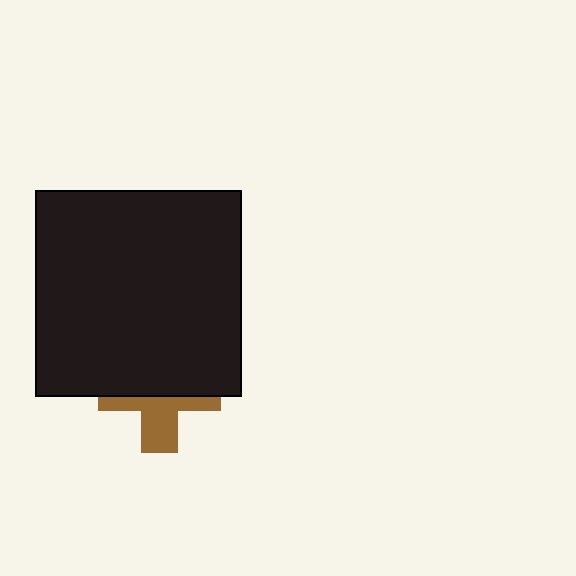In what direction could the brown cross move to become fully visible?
The brown cross could move down. That would shift it out from behind the black square entirely.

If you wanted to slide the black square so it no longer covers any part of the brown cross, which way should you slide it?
Slide it up — that is the most direct way to separate the two shapes.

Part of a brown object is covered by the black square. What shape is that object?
It is a cross.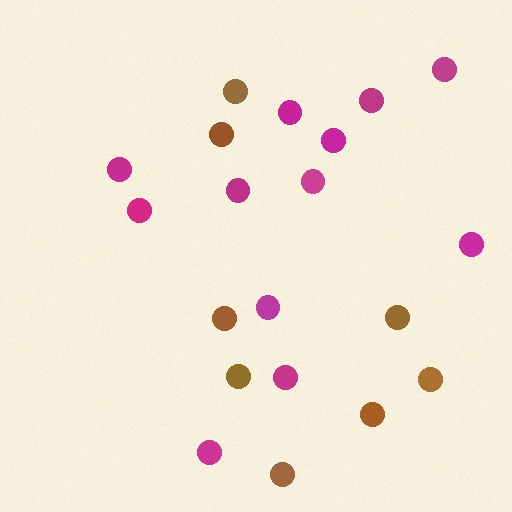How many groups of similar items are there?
There are 2 groups: one group of magenta circles (12) and one group of brown circles (8).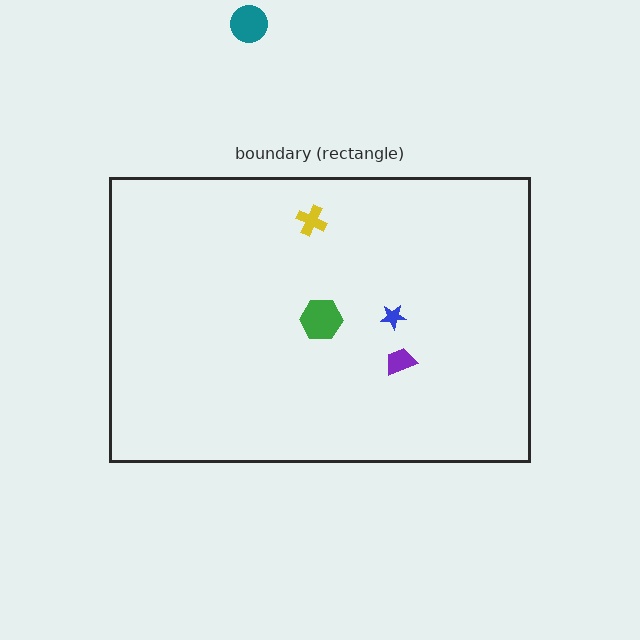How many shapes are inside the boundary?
4 inside, 1 outside.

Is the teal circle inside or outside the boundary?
Outside.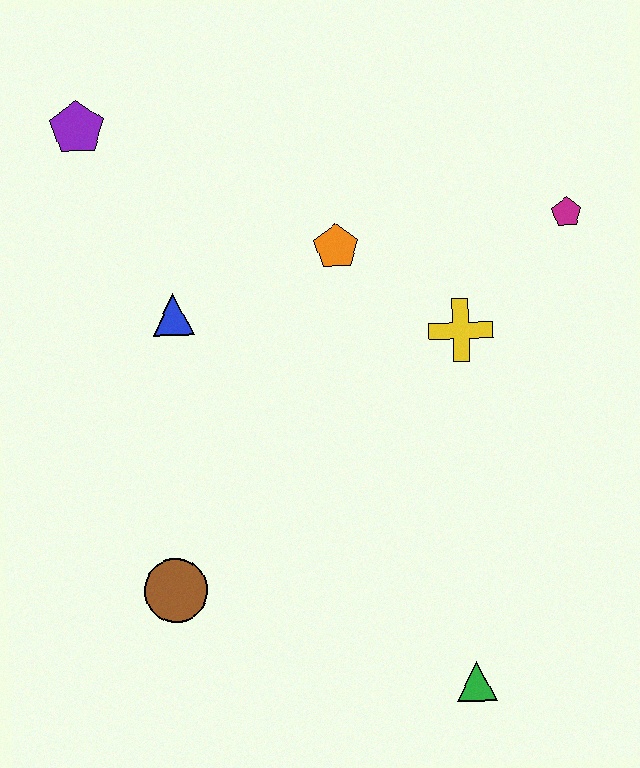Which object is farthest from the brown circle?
The magenta pentagon is farthest from the brown circle.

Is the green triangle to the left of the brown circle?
No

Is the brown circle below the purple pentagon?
Yes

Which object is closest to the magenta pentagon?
The yellow cross is closest to the magenta pentagon.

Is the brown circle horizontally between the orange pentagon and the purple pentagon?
Yes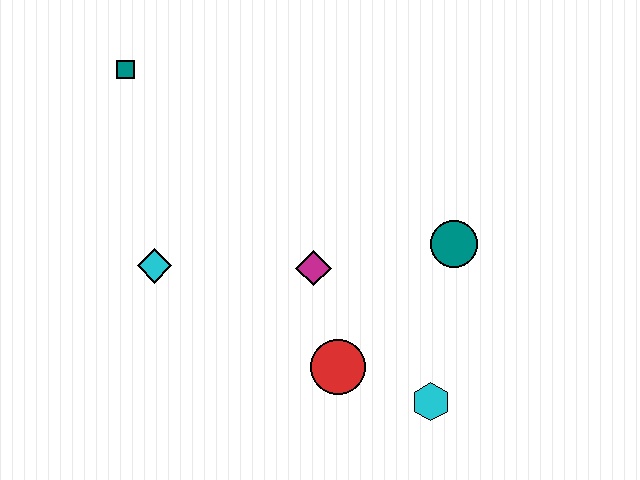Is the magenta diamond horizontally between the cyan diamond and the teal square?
No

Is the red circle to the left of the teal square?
No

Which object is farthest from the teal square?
The cyan hexagon is farthest from the teal square.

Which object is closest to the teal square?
The cyan diamond is closest to the teal square.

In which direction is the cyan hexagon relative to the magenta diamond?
The cyan hexagon is below the magenta diamond.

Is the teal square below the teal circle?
No